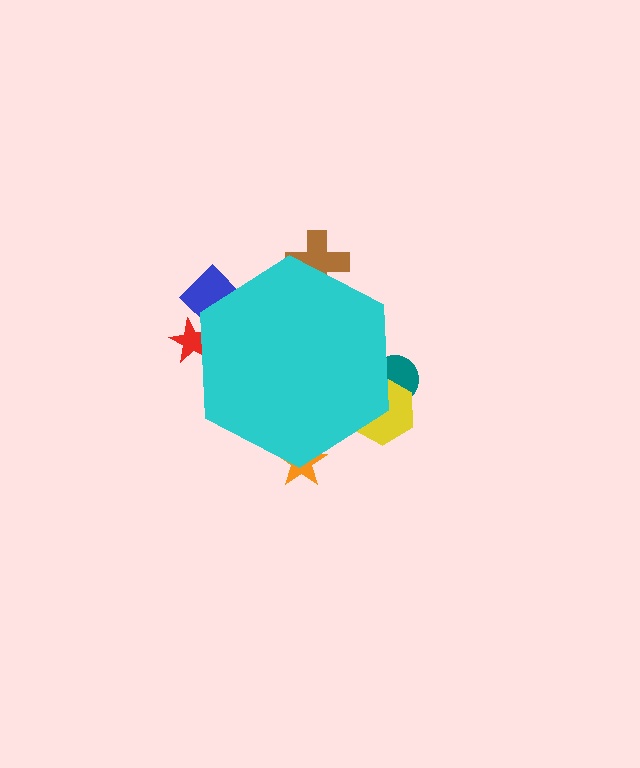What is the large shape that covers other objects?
A cyan hexagon.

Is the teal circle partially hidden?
Yes, the teal circle is partially hidden behind the cyan hexagon.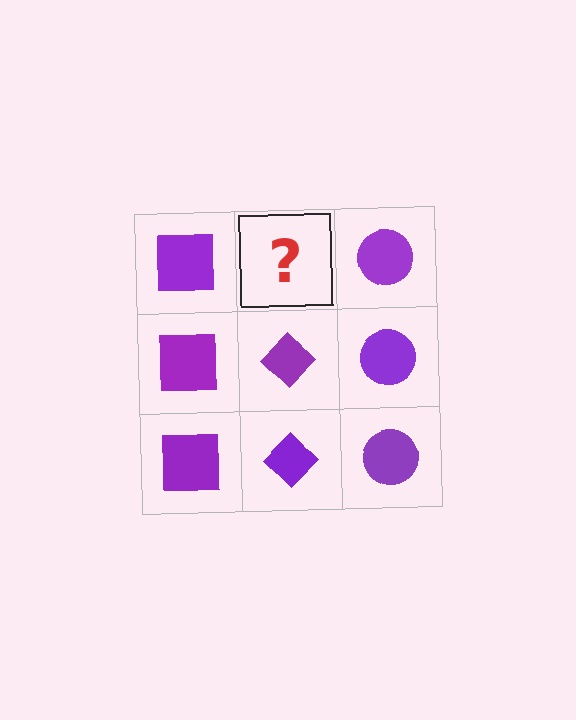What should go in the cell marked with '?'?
The missing cell should contain a purple diamond.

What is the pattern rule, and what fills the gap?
The rule is that each column has a consistent shape. The gap should be filled with a purple diamond.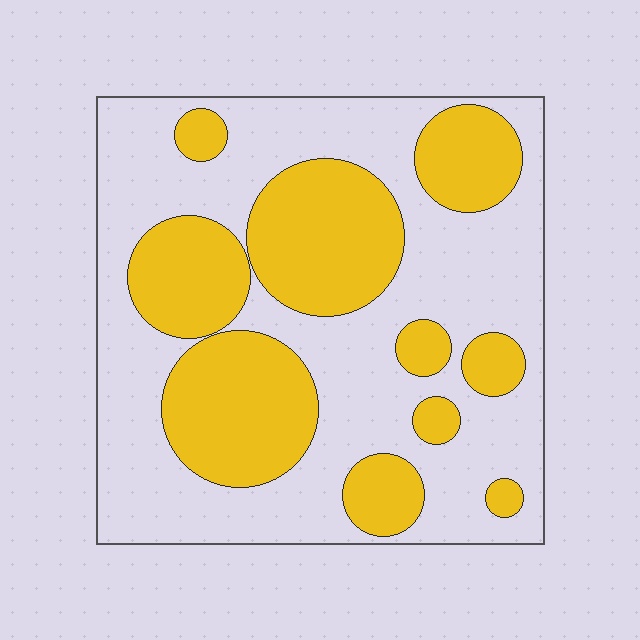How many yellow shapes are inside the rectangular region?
10.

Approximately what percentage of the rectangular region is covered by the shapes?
Approximately 40%.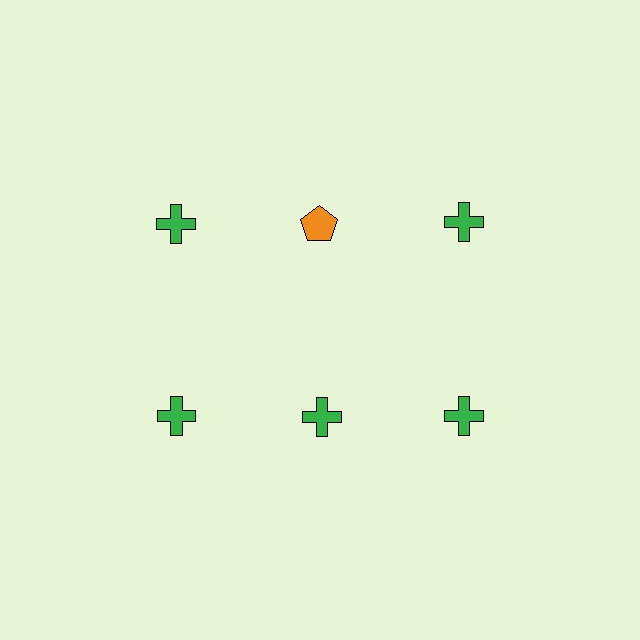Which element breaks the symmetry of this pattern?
The orange pentagon in the top row, second from left column breaks the symmetry. All other shapes are green crosses.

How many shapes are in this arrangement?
There are 6 shapes arranged in a grid pattern.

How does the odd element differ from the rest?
It differs in both color (orange instead of green) and shape (pentagon instead of cross).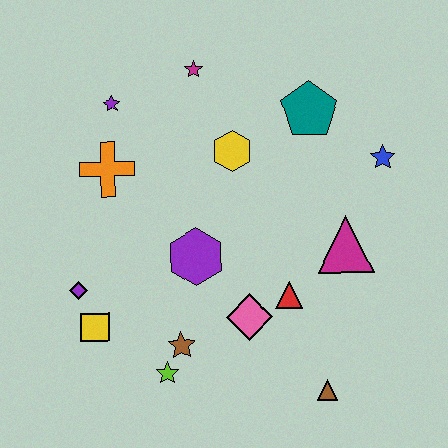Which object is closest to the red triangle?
The pink diamond is closest to the red triangle.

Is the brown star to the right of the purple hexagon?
No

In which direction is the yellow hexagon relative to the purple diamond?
The yellow hexagon is to the right of the purple diamond.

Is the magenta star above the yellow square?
Yes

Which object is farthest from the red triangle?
The purple star is farthest from the red triangle.